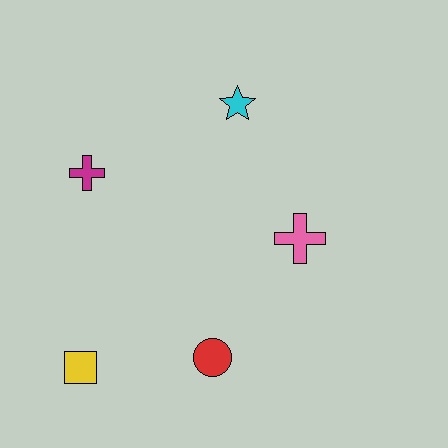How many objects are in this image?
There are 5 objects.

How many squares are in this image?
There is 1 square.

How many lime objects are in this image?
There are no lime objects.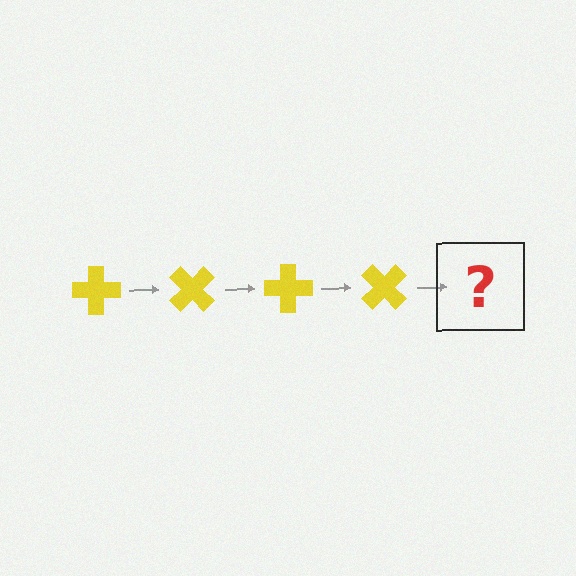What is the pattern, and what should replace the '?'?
The pattern is that the cross rotates 45 degrees each step. The '?' should be a yellow cross rotated 180 degrees.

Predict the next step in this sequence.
The next step is a yellow cross rotated 180 degrees.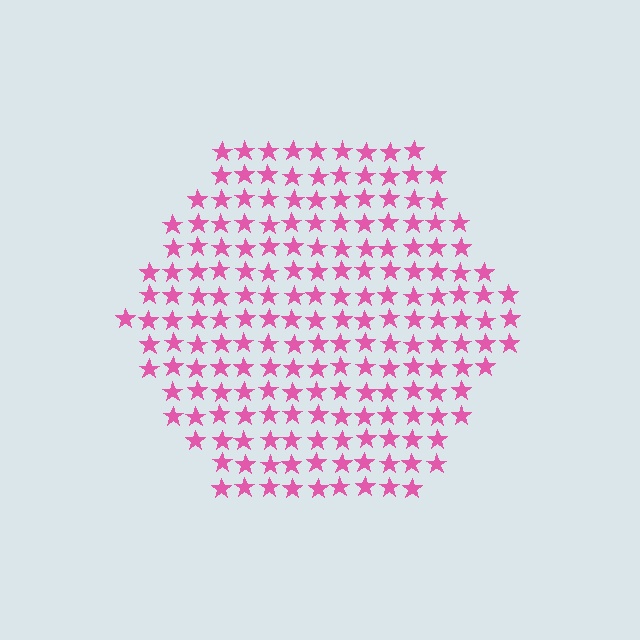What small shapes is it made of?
It is made of small stars.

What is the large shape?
The large shape is a hexagon.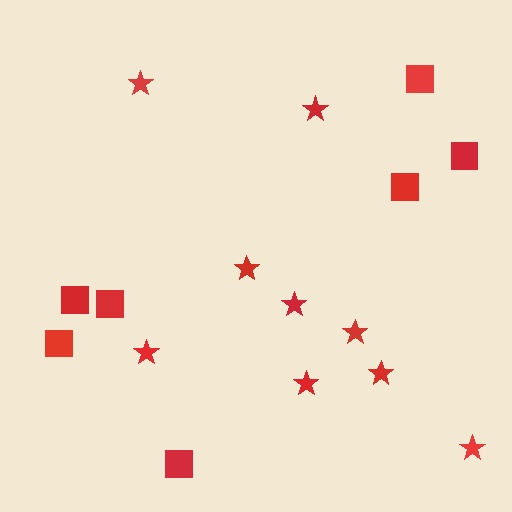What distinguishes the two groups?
There are 2 groups: one group of squares (7) and one group of stars (9).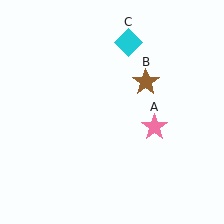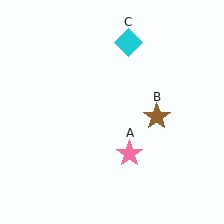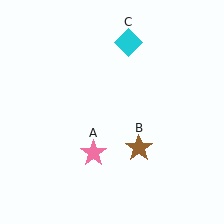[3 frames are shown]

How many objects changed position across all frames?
2 objects changed position: pink star (object A), brown star (object B).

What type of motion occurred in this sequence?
The pink star (object A), brown star (object B) rotated clockwise around the center of the scene.